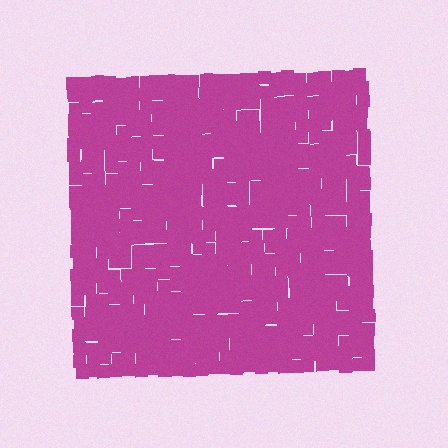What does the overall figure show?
The overall figure shows a square.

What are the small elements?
The small elements are squares.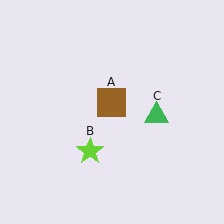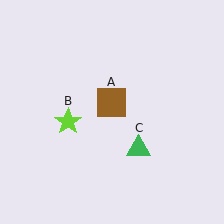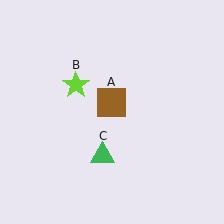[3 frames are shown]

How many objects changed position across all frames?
2 objects changed position: lime star (object B), green triangle (object C).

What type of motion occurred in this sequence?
The lime star (object B), green triangle (object C) rotated clockwise around the center of the scene.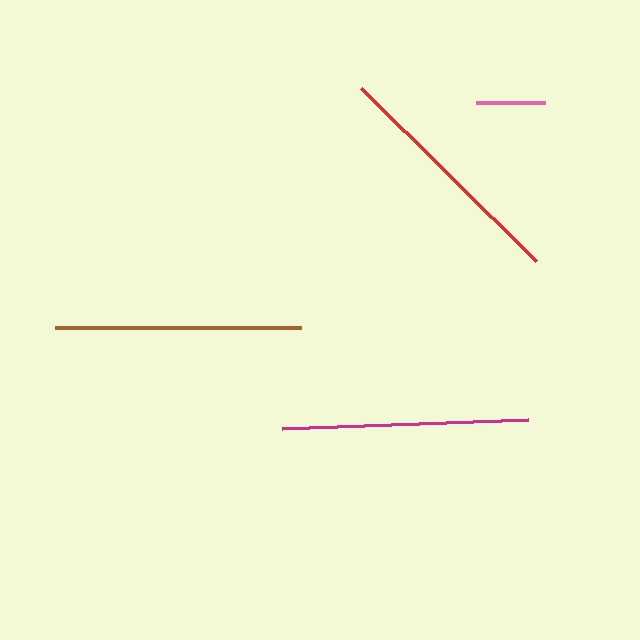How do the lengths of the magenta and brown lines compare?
The magenta and brown lines are approximately the same length.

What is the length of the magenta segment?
The magenta segment is approximately 246 pixels long.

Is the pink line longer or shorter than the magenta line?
The magenta line is longer than the pink line.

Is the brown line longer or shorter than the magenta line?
The magenta line is longer than the brown line.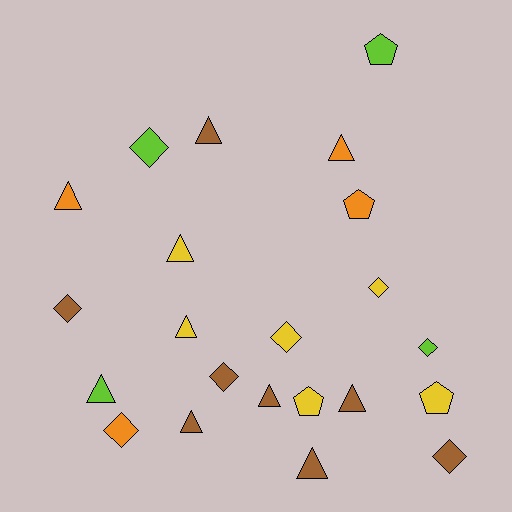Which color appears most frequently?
Brown, with 8 objects.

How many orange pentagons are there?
There is 1 orange pentagon.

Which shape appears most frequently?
Triangle, with 10 objects.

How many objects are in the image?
There are 22 objects.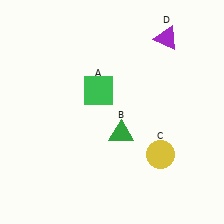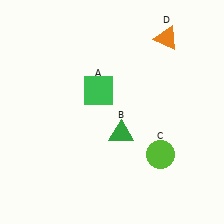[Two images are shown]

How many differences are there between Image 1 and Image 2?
There are 2 differences between the two images.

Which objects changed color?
C changed from yellow to lime. D changed from purple to orange.